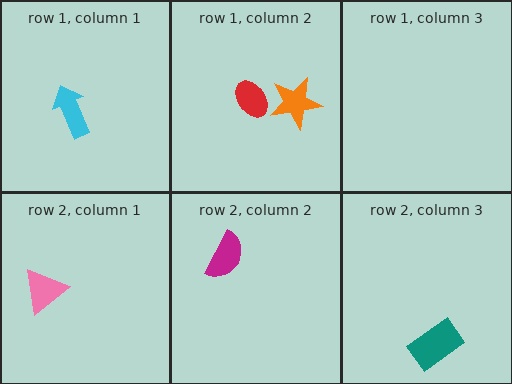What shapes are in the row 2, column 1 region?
The pink triangle.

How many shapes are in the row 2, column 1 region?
1.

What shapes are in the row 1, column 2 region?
The red ellipse, the orange star.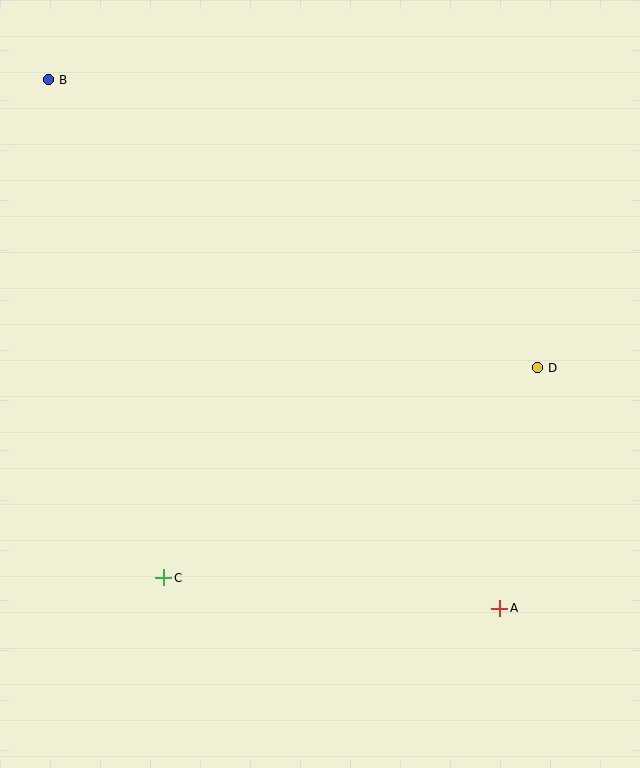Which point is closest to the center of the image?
Point D at (538, 368) is closest to the center.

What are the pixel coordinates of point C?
Point C is at (164, 578).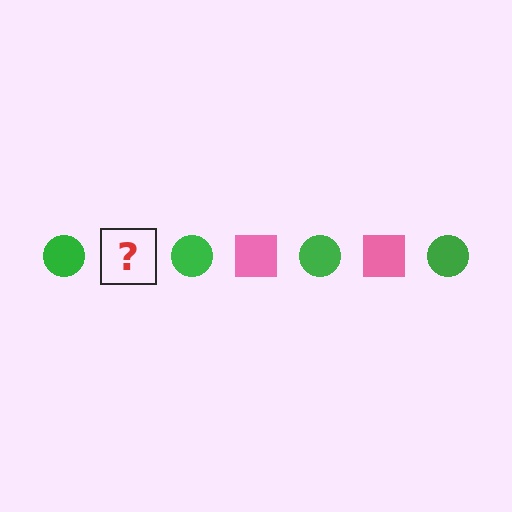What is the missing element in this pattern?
The missing element is a pink square.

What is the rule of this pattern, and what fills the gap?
The rule is that the pattern alternates between green circle and pink square. The gap should be filled with a pink square.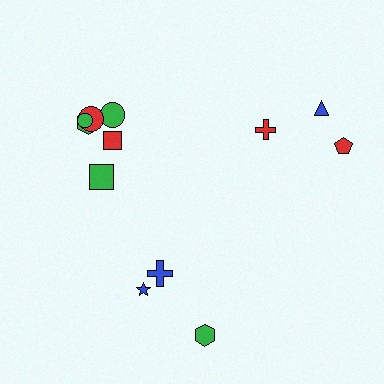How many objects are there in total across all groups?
There are 12 objects.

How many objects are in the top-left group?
There are 6 objects.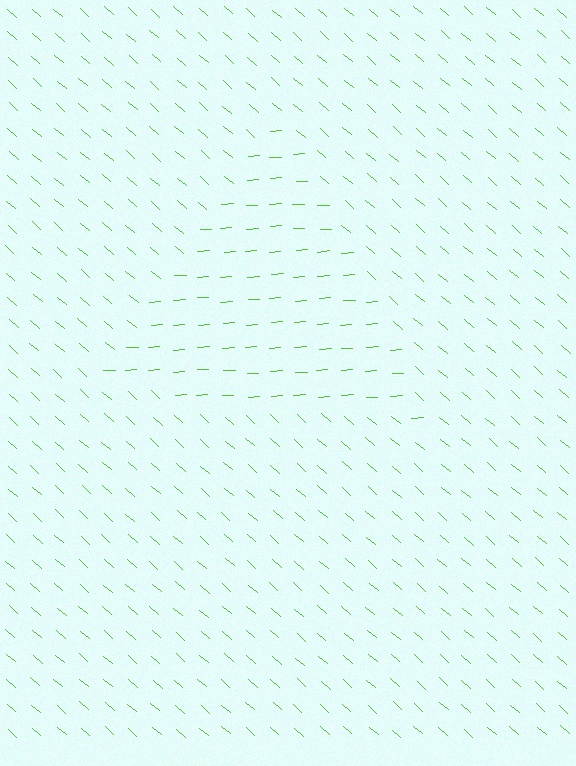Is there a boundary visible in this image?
Yes, there is a texture boundary formed by a change in line orientation.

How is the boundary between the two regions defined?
The boundary is defined purely by a change in line orientation (approximately 45 degrees difference). All lines are the same color and thickness.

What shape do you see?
I see a triangle.